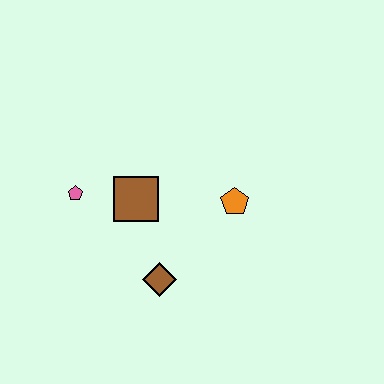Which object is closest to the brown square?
The pink pentagon is closest to the brown square.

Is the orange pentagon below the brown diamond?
No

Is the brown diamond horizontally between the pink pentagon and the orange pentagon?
Yes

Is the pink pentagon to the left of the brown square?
Yes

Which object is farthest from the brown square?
The orange pentagon is farthest from the brown square.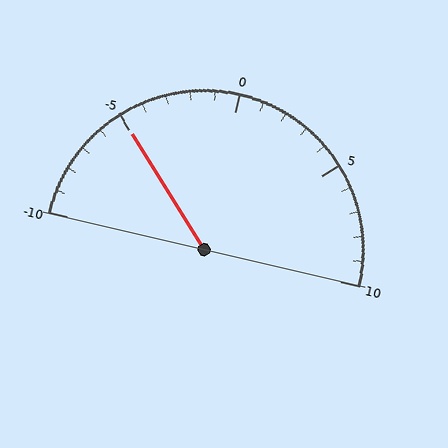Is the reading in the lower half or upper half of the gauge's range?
The reading is in the lower half of the range (-10 to 10).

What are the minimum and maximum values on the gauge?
The gauge ranges from -10 to 10.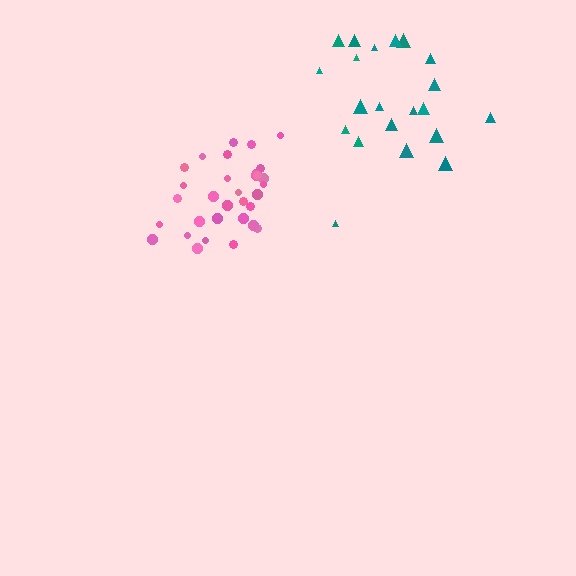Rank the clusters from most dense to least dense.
pink, teal.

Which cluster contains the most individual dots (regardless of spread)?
Pink (32).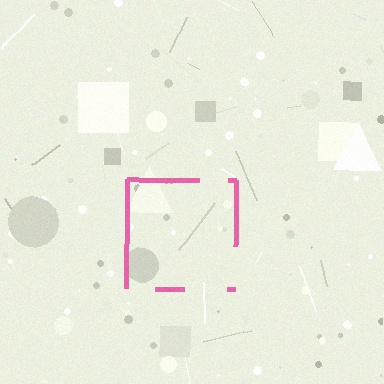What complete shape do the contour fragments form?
The contour fragments form a square.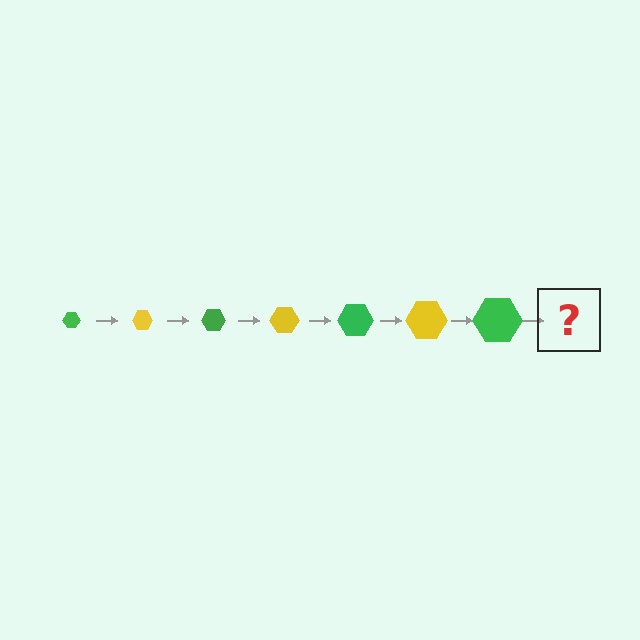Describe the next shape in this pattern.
It should be a yellow hexagon, larger than the previous one.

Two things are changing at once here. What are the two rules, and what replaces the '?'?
The two rules are that the hexagon grows larger each step and the color cycles through green and yellow. The '?' should be a yellow hexagon, larger than the previous one.